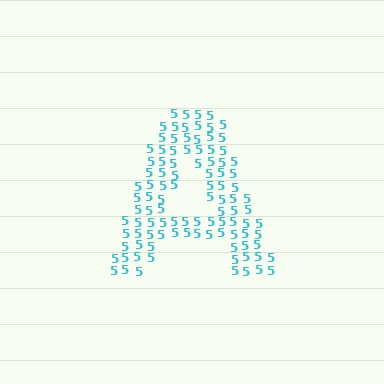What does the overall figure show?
The overall figure shows the letter A.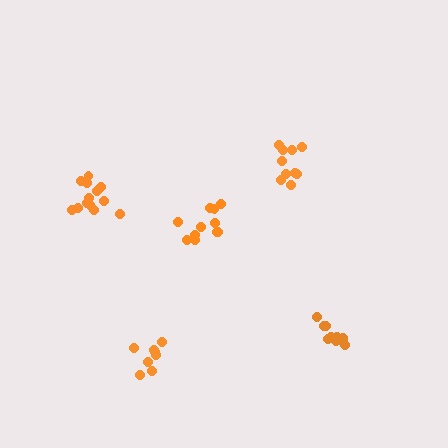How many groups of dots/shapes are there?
There are 5 groups.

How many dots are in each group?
Group 1: 8 dots, Group 2: 10 dots, Group 3: 13 dots, Group 4: 11 dots, Group 5: 11 dots (53 total).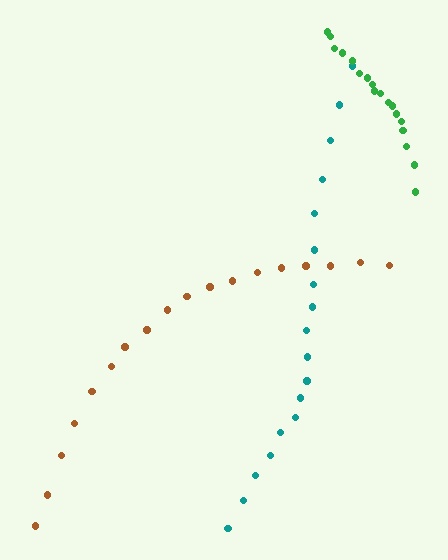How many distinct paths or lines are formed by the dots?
There are 3 distinct paths.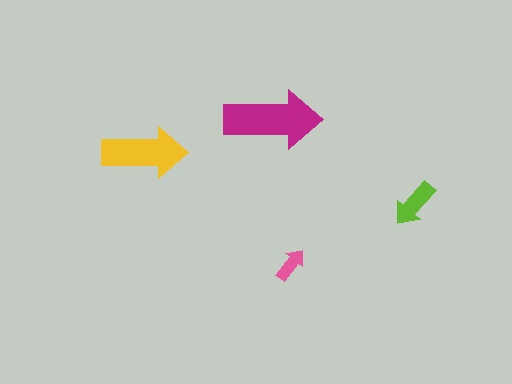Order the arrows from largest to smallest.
the magenta one, the yellow one, the lime one, the pink one.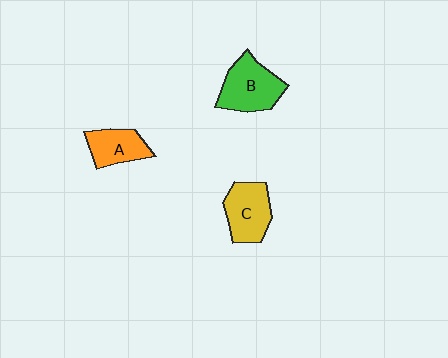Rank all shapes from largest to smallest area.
From largest to smallest: B (green), C (yellow), A (orange).